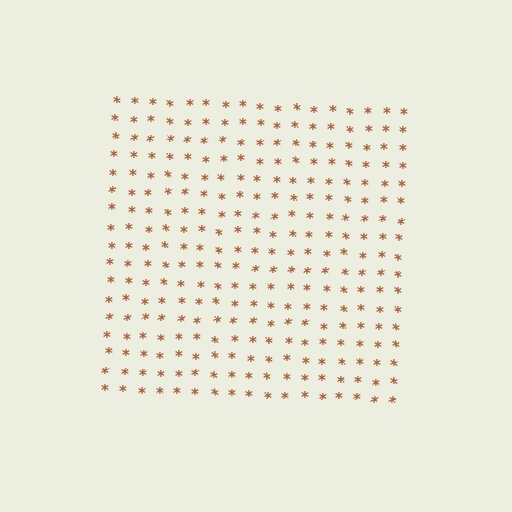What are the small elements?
The small elements are asterisks.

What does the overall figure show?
The overall figure shows a square.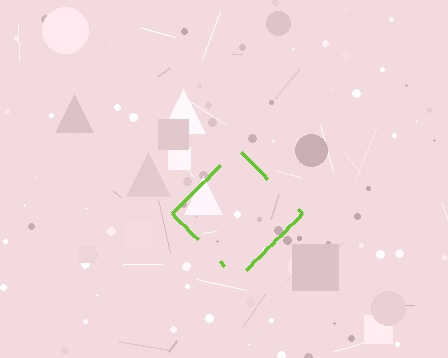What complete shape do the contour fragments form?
The contour fragments form a diamond.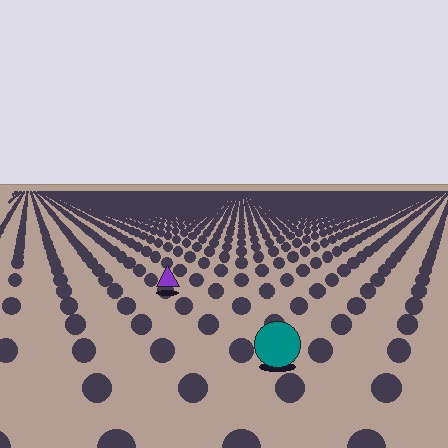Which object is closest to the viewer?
The teal circle is closest. The texture marks near it are larger and more spread out.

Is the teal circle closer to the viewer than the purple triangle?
Yes. The teal circle is closer — you can tell from the texture gradient: the ground texture is coarser near it.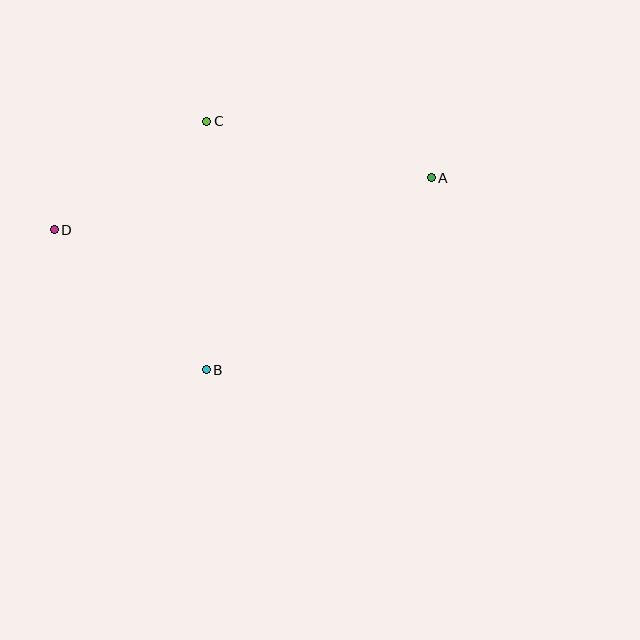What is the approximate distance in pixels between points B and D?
The distance between B and D is approximately 207 pixels.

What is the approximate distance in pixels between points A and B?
The distance between A and B is approximately 296 pixels.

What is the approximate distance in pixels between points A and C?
The distance between A and C is approximately 232 pixels.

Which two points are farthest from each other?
Points A and D are farthest from each other.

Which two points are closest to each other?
Points C and D are closest to each other.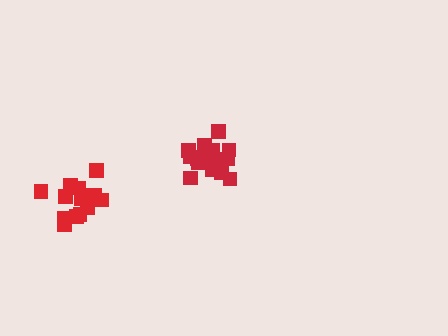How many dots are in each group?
Group 1: 14 dots, Group 2: 18 dots (32 total).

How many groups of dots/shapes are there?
There are 2 groups.